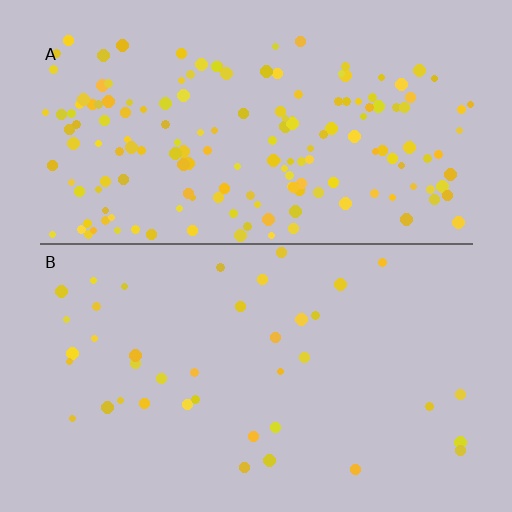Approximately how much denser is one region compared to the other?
Approximately 4.4× — region A over region B.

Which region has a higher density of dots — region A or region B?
A (the top).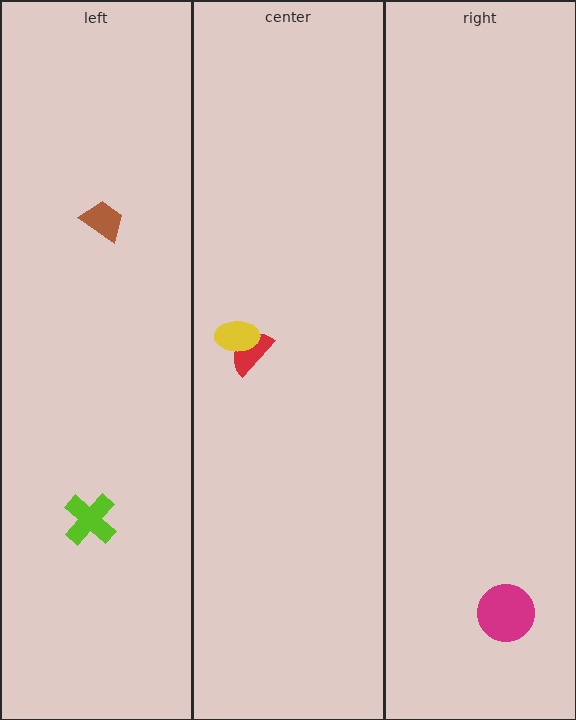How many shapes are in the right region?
1.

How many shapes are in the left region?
2.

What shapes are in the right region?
The magenta circle.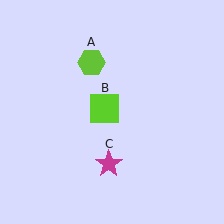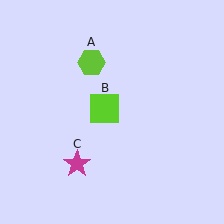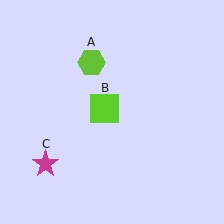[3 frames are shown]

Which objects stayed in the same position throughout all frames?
Lime hexagon (object A) and lime square (object B) remained stationary.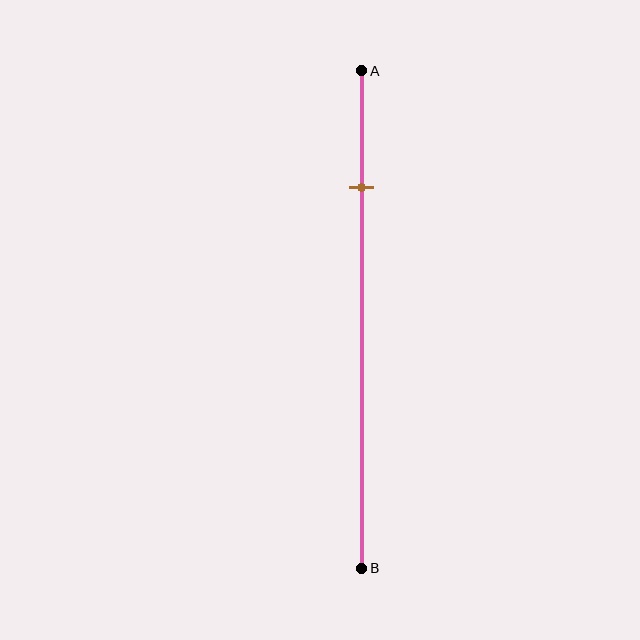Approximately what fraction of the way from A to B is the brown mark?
The brown mark is approximately 25% of the way from A to B.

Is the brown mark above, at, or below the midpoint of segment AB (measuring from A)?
The brown mark is above the midpoint of segment AB.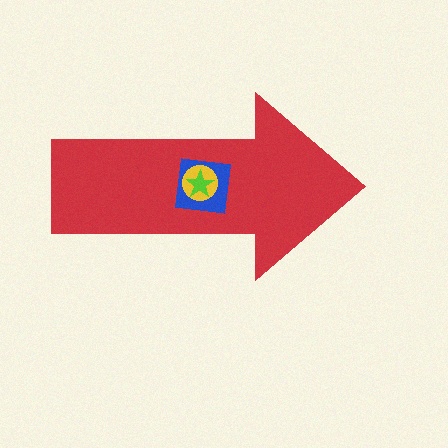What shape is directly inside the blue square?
The yellow circle.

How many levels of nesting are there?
4.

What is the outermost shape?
The red arrow.